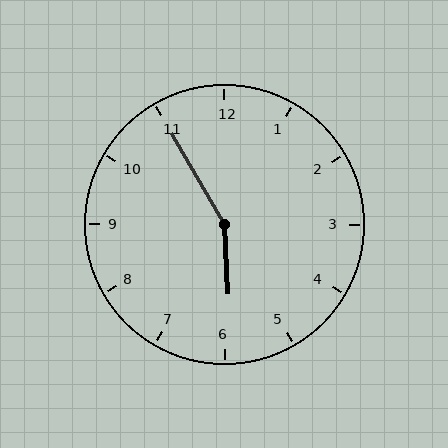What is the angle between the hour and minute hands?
Approximately 152 degrees.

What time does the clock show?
5:55.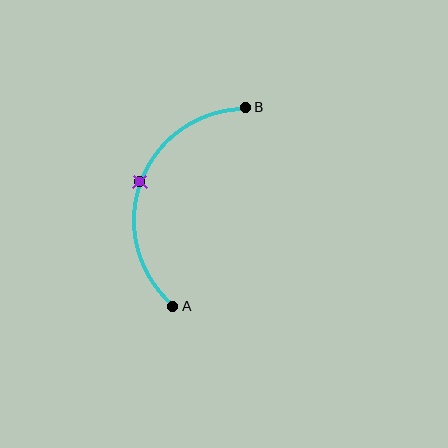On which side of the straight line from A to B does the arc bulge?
The arc bulges to the left of the straight line connecting A and B.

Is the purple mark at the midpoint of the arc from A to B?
Yes. The purple mark lies on the arc at equal arc-length from both A and B — it is the arc midpoint.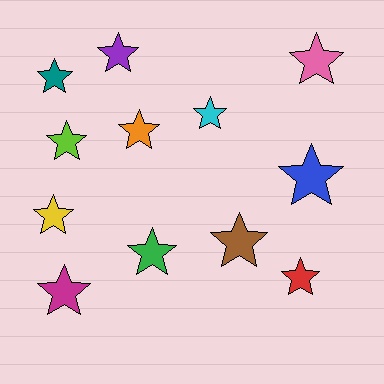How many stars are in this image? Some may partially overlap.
There are 12 stars.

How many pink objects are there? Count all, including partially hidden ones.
There is 1 pink object.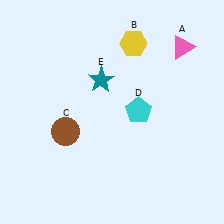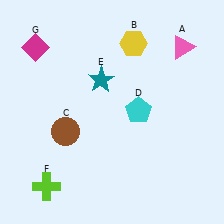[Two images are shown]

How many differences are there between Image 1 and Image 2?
There are 2 differences between the two images.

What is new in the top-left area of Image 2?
A magenta diamond (G) was added in the top-left area of Image 2.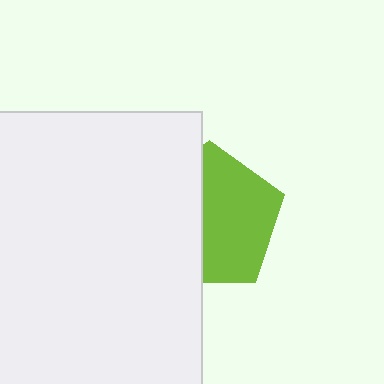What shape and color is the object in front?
The object in front is a white rectangle.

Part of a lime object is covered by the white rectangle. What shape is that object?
It is a pentagon.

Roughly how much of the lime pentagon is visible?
About half of it is visible (roughly 56%).